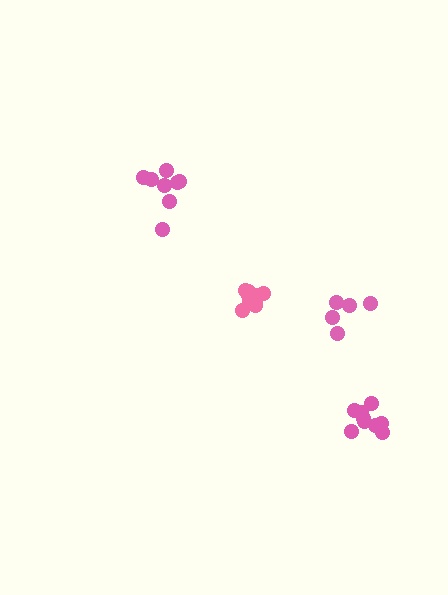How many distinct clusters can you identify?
There are 4 distinct clusters.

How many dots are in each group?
Group 1: 9 dots, Group 2: 9 dots, Group 3: 5 dots, Group 4: 8 dots (31 total).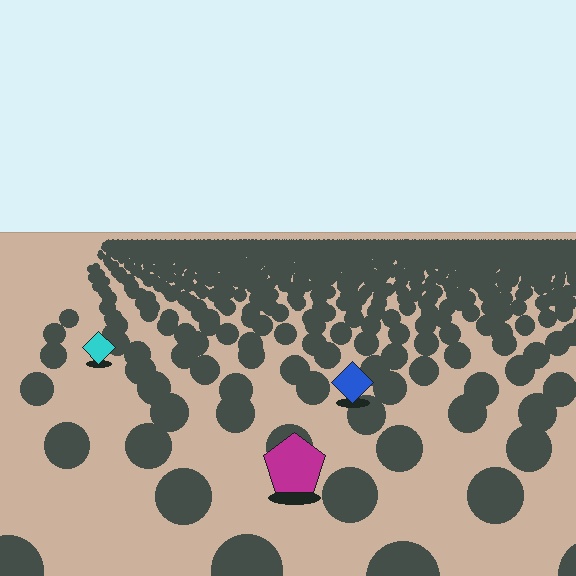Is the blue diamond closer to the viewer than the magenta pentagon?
No. The magenta pentagon is closer — you can tell from the texture gradient: the ground texture is coarser near it.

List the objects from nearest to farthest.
From nearest to farthest: the magenta pentagon, the blue diamond, the cyan diamond.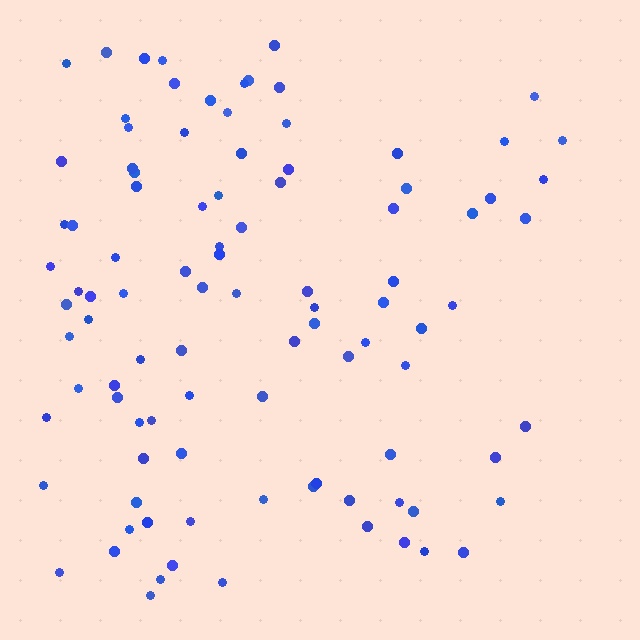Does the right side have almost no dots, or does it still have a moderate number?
Still a moderate number, just noticeably fewer than the left.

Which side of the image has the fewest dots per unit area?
The right.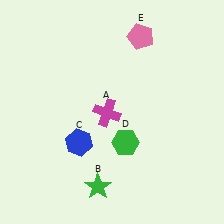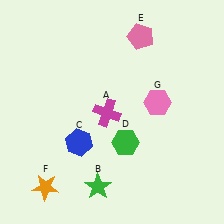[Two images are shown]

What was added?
An orange star (F), a pink hexagon (G) were added in Image 2.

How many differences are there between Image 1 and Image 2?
There are 2 differences between the two images.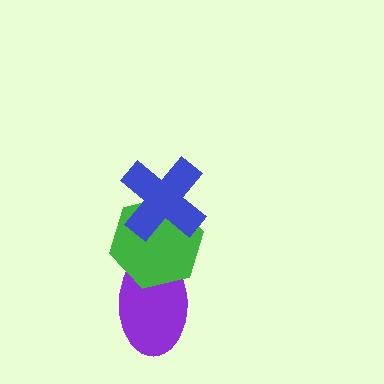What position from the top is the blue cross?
The blue cross is 1st from the top.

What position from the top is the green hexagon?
The green hexagon is 2nd from the top.